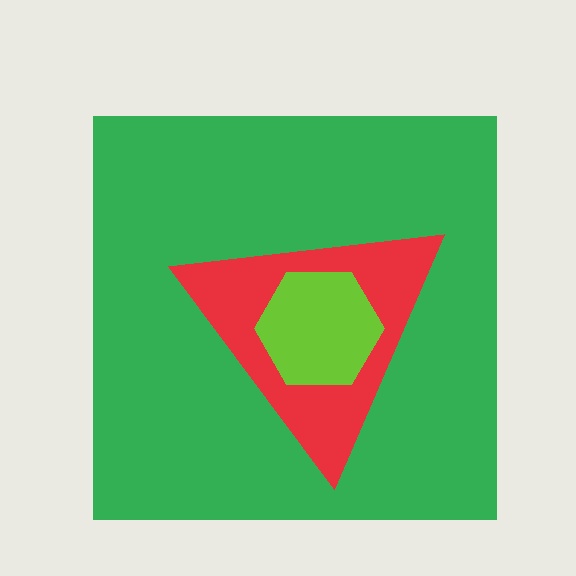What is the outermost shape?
The green square.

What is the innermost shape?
The lime hexagon.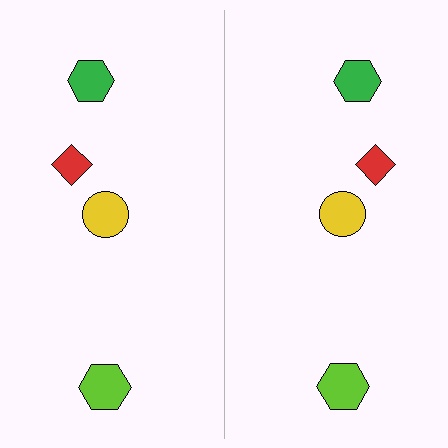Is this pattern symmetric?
Yes, this pattern has bilateral (reflection) symmetry.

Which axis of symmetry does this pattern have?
The pattern has a vertical axis of symmetry running through the center of the image.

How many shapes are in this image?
There are 8 shapes in this image.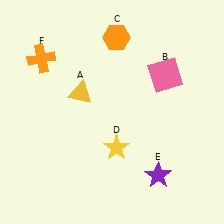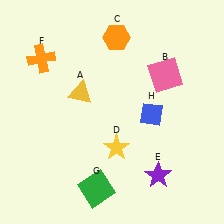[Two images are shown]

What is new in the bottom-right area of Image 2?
A blue diamond (H) was added in the bottom-right area of Image 2.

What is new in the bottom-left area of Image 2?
A green square (G) was added in the bottom-left area of Image 2.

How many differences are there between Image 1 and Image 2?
There are 2 differences between the two images.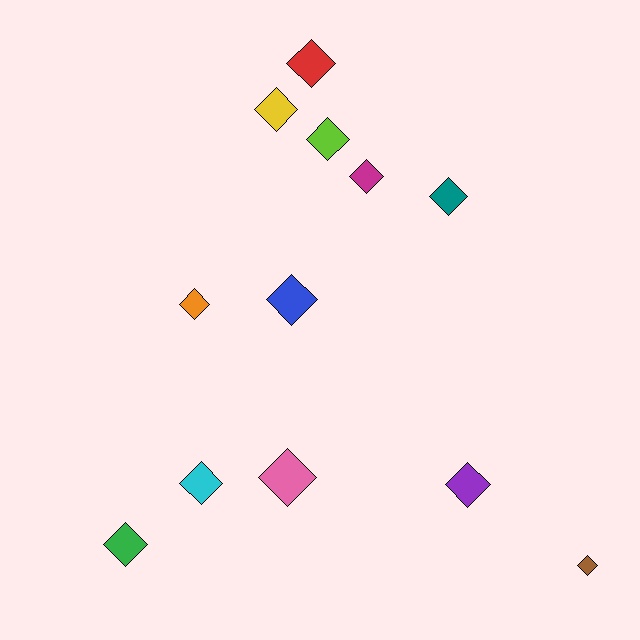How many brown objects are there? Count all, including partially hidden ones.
There is 1 brown object.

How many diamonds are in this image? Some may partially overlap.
There are 12 diamonds.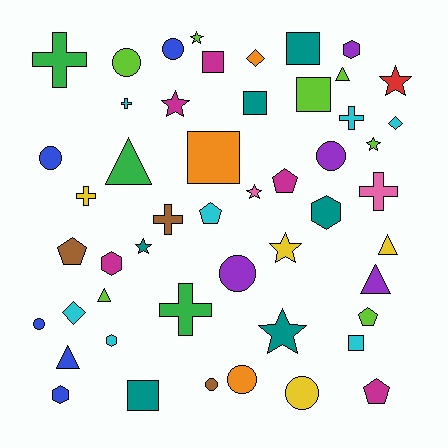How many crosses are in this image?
There are 7 crosses.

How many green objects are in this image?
There are 3 green objects.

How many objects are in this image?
There are 50 objects.